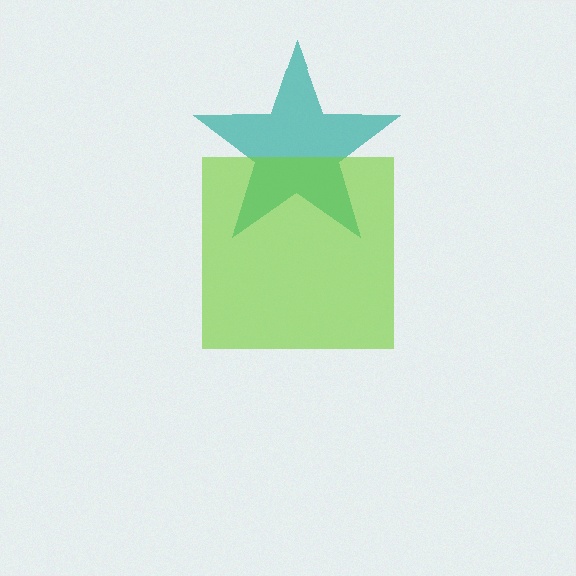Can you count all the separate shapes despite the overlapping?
Yes, there are 2 separate shapes.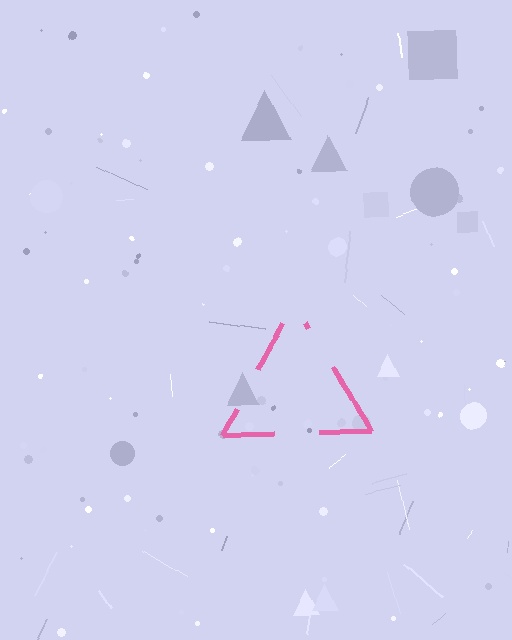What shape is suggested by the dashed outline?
The dashed outline suggests a triangle.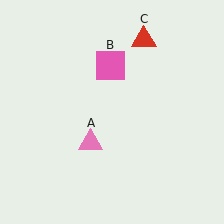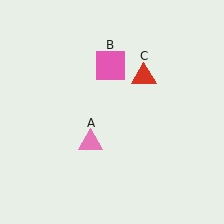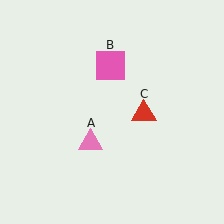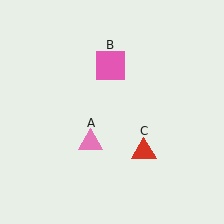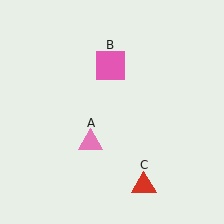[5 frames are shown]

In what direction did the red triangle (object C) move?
The red triangle (object C) moved down.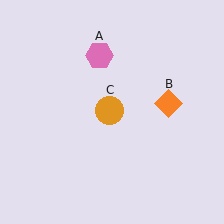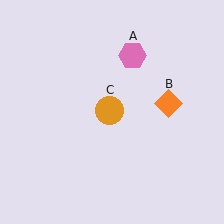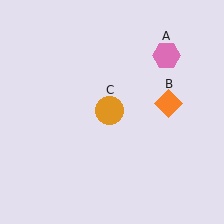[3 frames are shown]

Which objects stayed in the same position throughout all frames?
Orange diamond (object B) and orange circle (object C) remained stationary.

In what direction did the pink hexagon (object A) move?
The pink hexagon (object A) moved right.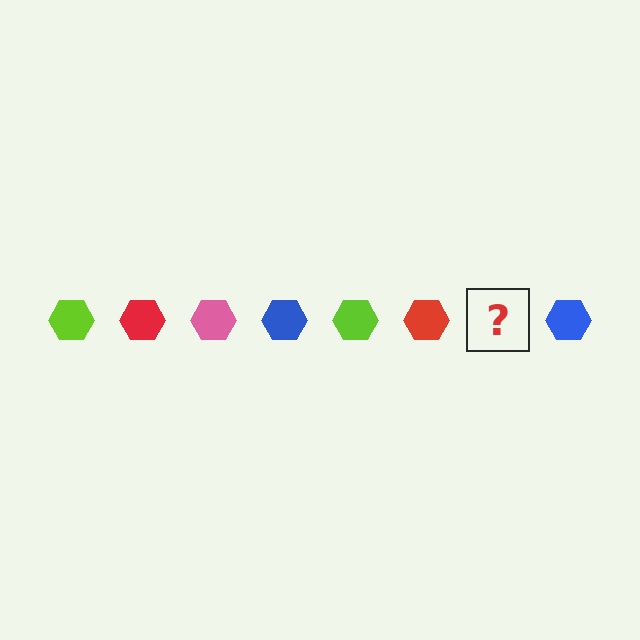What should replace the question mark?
The question mark should be replaced with a pink hexagon.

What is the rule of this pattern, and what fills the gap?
The rule is that the pattern cycles through lime, red, pink, blue hexagons. The gap should be filled with a pink hexagon.